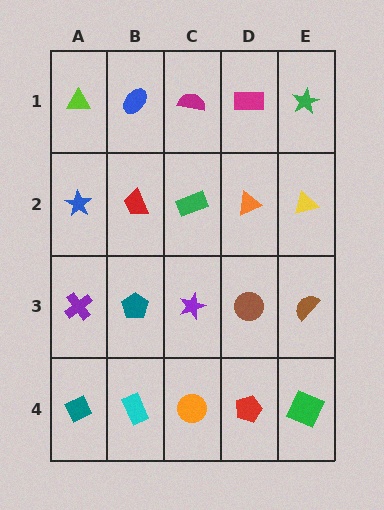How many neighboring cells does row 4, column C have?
3.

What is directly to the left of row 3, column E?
A brown circle.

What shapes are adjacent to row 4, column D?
A brown circle (row 3, column D), an orange circle (row 4, column C), a green square (row 4, column E).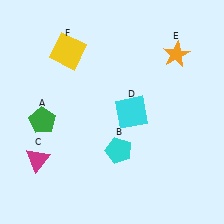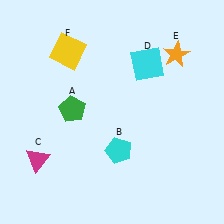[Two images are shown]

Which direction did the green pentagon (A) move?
The green pentagon (A) moved right.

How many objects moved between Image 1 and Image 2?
2 objects moved between the two images.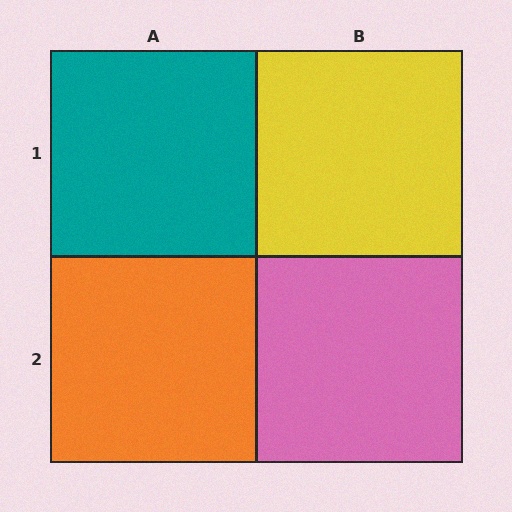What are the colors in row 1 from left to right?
Teal, yellow.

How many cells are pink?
1 cell is pink.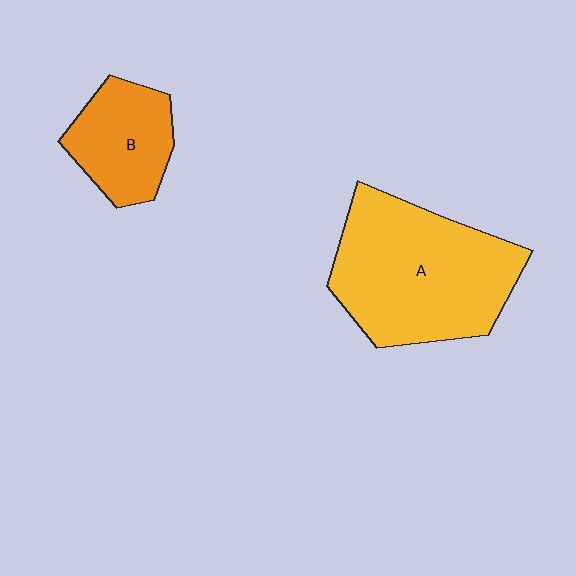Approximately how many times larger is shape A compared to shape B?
Approximately 2.1 times.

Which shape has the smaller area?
Shape B (orange).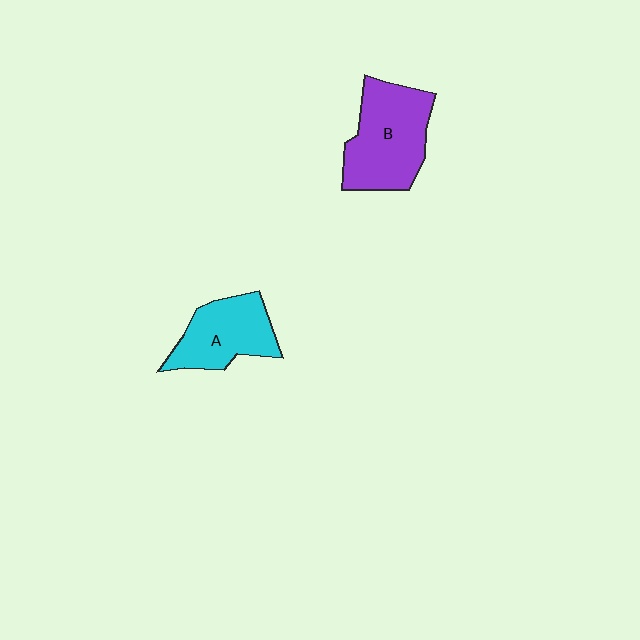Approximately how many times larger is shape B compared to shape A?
Approximately 1.3 times.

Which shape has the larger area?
Shape B (purple).